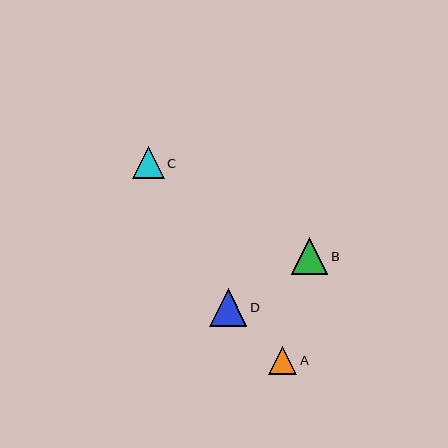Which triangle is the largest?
Triangle D is the largest with a size of approximately 38 pixels.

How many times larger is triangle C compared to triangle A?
Triangle C is approximately 1.1 times the size of triangle A.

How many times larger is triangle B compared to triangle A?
Triangle B is approximately 1.3 times the size of triangle A.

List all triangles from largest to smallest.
From largest to smallest: D, B, C, A.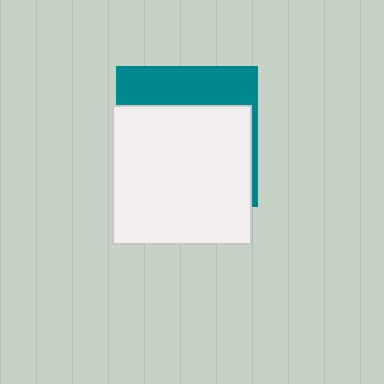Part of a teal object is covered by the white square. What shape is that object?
It is a square.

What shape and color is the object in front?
The object in front is a white square.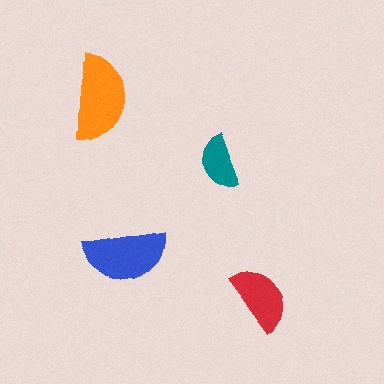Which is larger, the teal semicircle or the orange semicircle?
The orange one.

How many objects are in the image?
There are 4 objects in the image.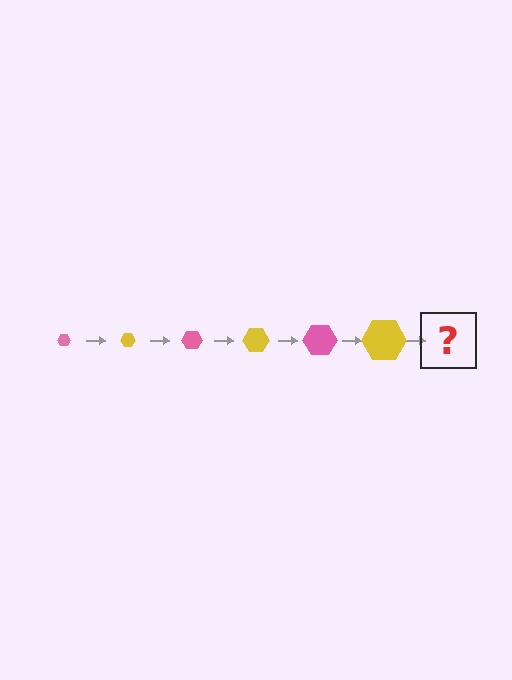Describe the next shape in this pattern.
It should be a pink hexagon, larger than the previous one.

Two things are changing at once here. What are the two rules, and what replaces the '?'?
The two rules are that the hexagon grows larger each step and the color cycles through pink and yellow. The '?' should be a pink hexagon, larger than the previous one.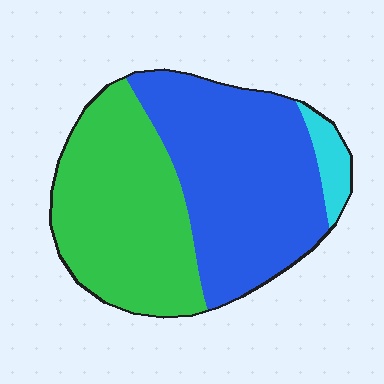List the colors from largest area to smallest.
From largest to smallest: blue, green, cyan.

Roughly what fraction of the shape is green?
Green covers about 45% of the shape.